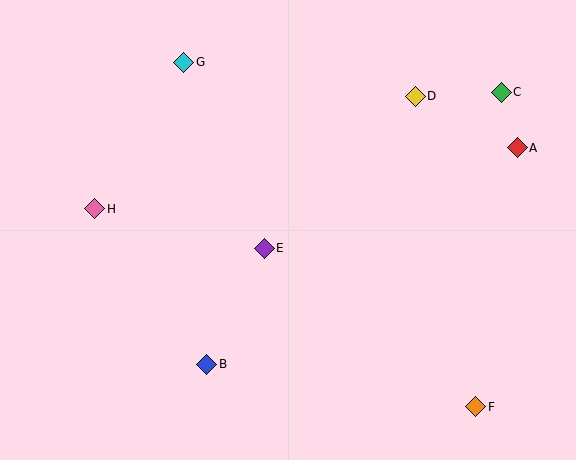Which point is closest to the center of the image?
Point E at (264, 248) is closest to the center.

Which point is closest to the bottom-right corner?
Point F is closest to the bottom-right corner.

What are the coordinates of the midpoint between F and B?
The midpoint between F and B is at (341, 385).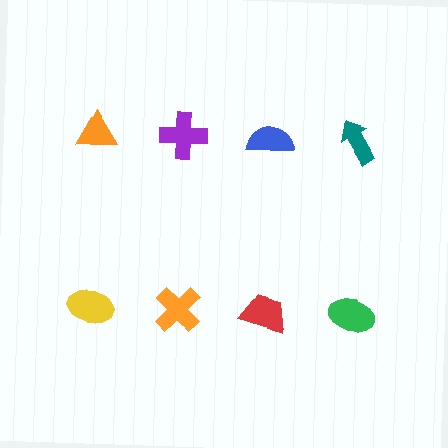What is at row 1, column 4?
A teal arrow.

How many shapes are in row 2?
4 shapes.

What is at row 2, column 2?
An orange cross.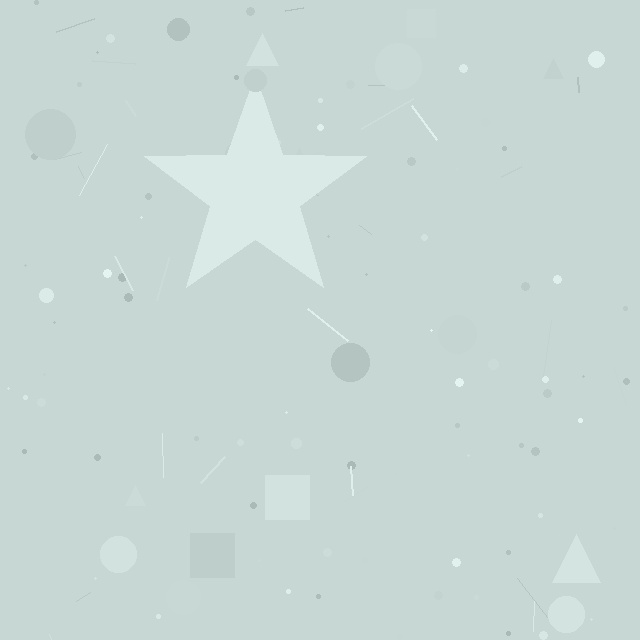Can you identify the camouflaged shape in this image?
The camouflaged shape is a star.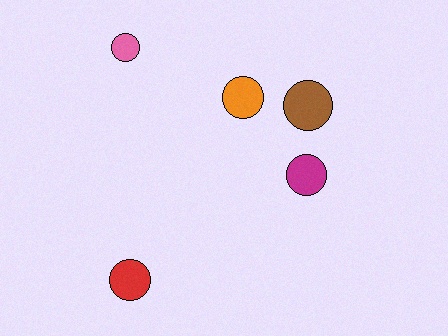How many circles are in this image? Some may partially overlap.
There are 5 circles.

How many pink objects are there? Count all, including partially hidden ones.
There is 1 pink object.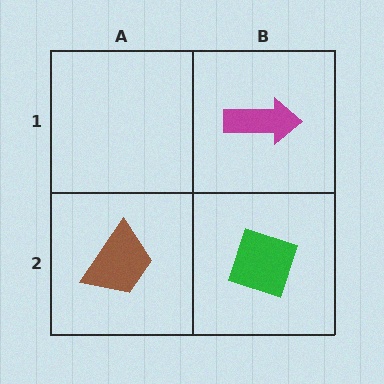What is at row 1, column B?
A magenta arrow.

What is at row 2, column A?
A brown trapezoid.